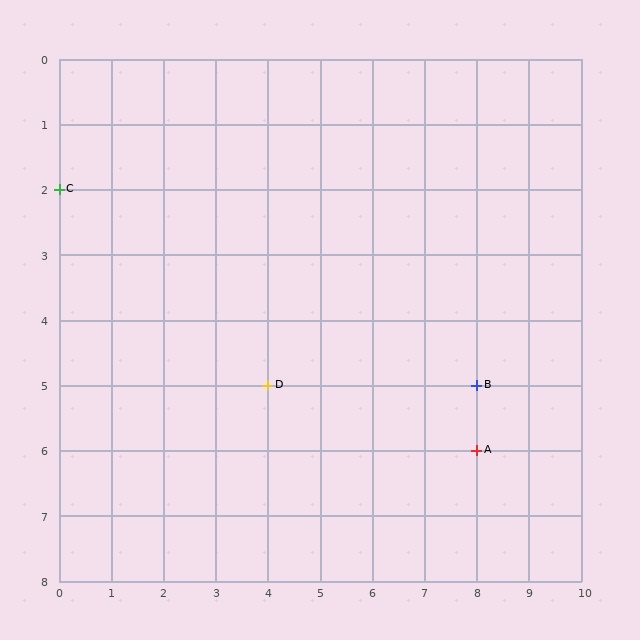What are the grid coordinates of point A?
Point A is at grid coordinates (8, 6).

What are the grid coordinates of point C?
Point C is at grid coordinates (0, 2).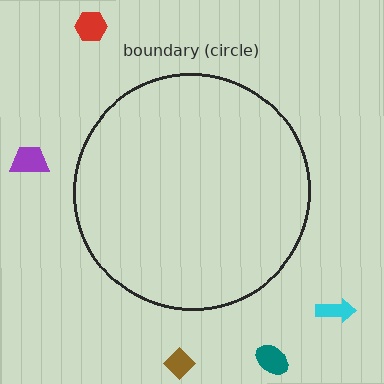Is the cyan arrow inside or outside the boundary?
Outside.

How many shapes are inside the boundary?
0 inside, 5 outside.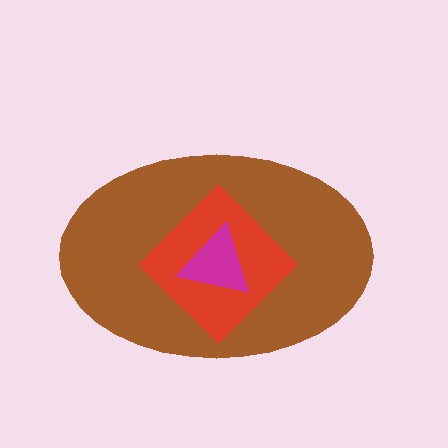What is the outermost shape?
The brown ellipse.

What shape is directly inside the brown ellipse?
The red diamond.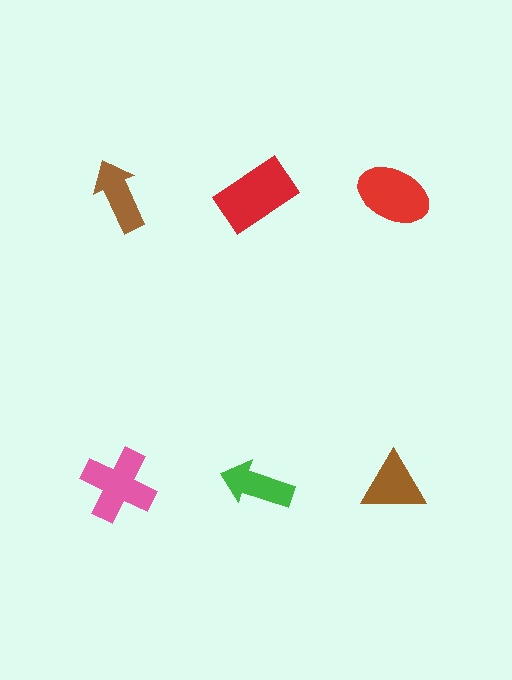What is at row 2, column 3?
A brown triangle.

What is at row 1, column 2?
A red rectangle.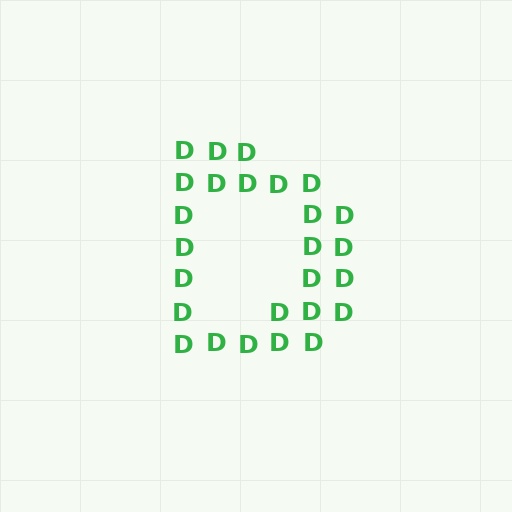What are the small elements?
The small elements are letter D's.